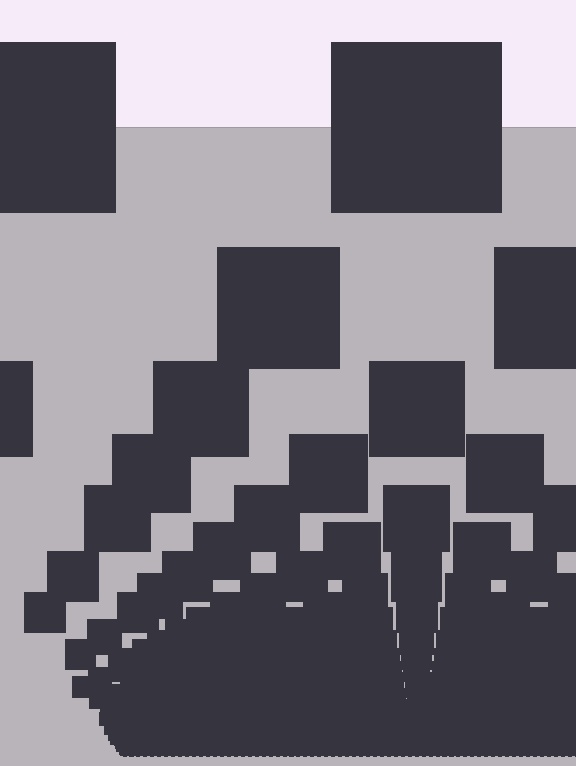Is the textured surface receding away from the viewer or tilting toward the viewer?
The surface appears to tilt toward the viewer. Texture elements get larger and sparser toward the top.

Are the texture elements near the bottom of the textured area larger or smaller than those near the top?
Smaller. The gradient is inverted — elements near the bottom are smaller and denser.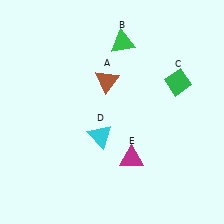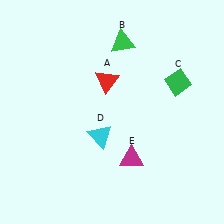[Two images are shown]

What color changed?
The triangle (A) changed from brown in Image 1 to red in Image 2.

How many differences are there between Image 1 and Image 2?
There is 1 difference between the two images.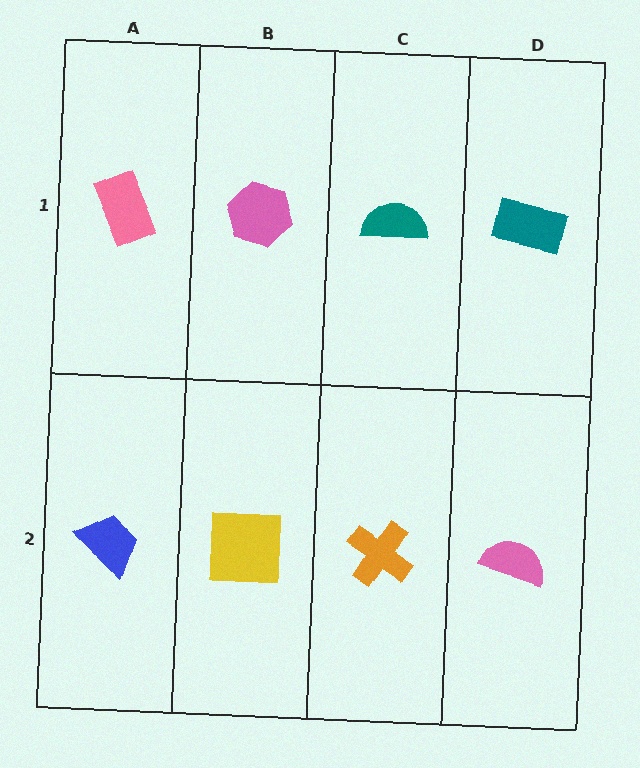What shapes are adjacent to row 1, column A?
A blue trapezoid (row 2, column A), a pink hexagon (row 1, column B).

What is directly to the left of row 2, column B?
A blue trapezoid.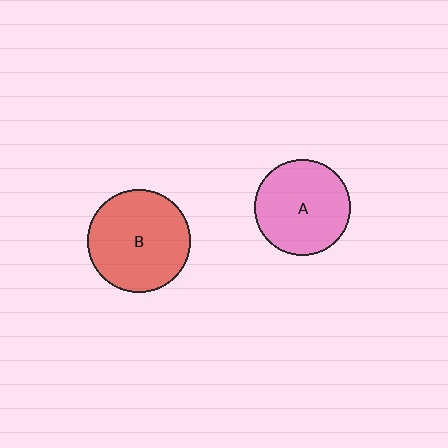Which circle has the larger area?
Circle B (red).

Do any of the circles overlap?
No, none of the circles overlap.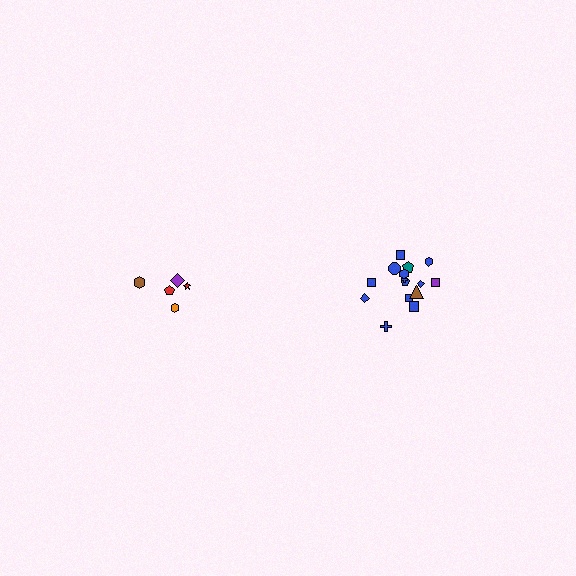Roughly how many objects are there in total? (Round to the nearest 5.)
Roughly 20 objects in total.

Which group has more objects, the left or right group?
The right group.